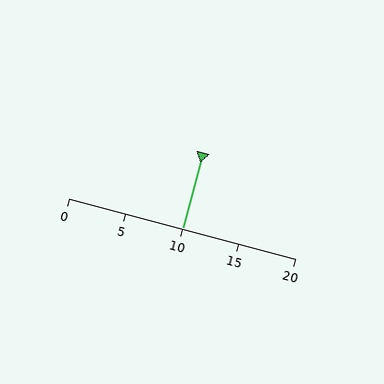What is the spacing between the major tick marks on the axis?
The major ticks are spaced 5 apart.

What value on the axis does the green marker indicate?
The marker indicates approximately 10.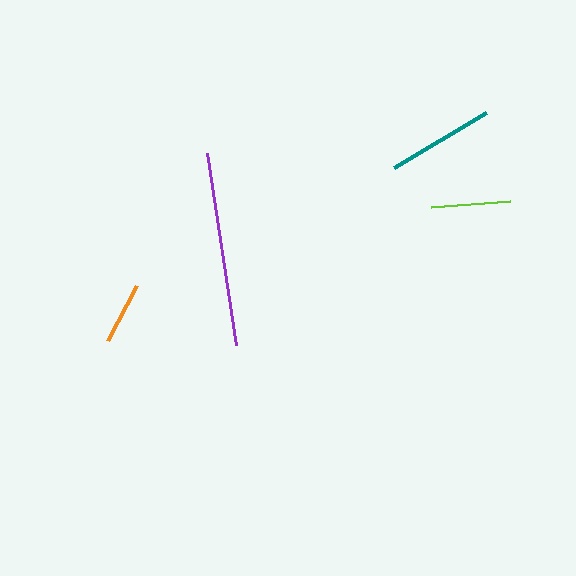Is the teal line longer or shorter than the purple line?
The purple line is longer than the teal line.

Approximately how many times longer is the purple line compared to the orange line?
The purple line is approximately 3.1 times the length of the orange line.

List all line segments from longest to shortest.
From longest to shortest: purple, teal, lime, orange.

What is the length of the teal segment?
The teal segment is approximately 107 pixels long.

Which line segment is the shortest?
The orange line is the shortest at approximately 62 pixels.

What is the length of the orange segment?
The orange segment is approximately 62 pixels long.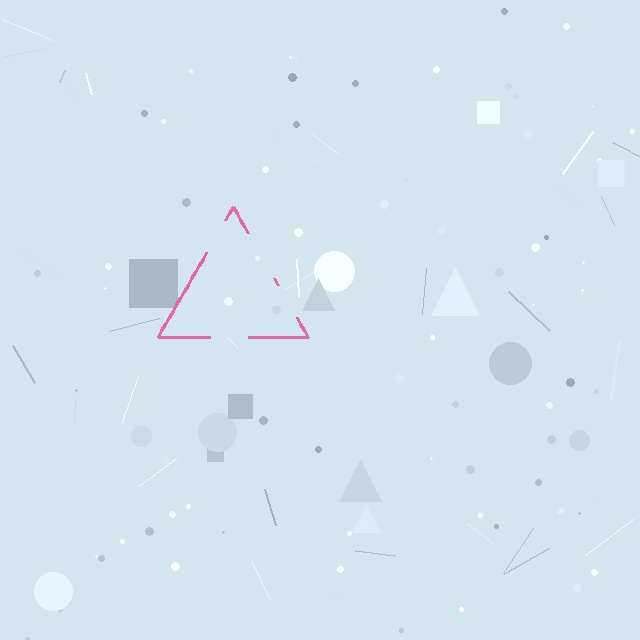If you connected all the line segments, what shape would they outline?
They would outline a triangle.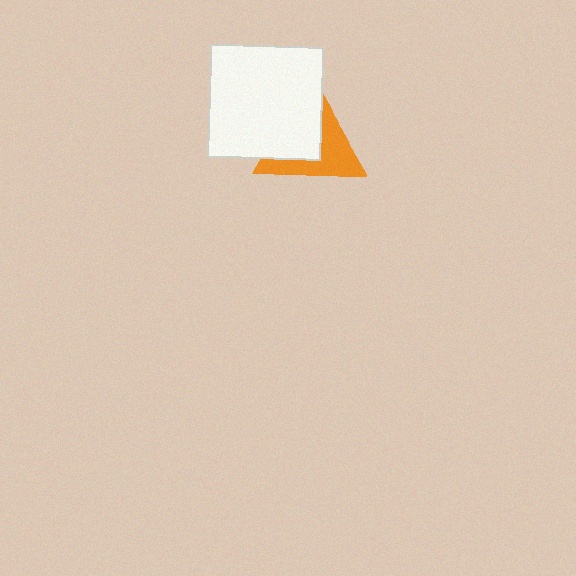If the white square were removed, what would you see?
You would see the complete orange triangle.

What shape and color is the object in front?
The object in front is a white square.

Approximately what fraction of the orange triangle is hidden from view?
Roughly 50% of the orange triangle is hidden behind the white square.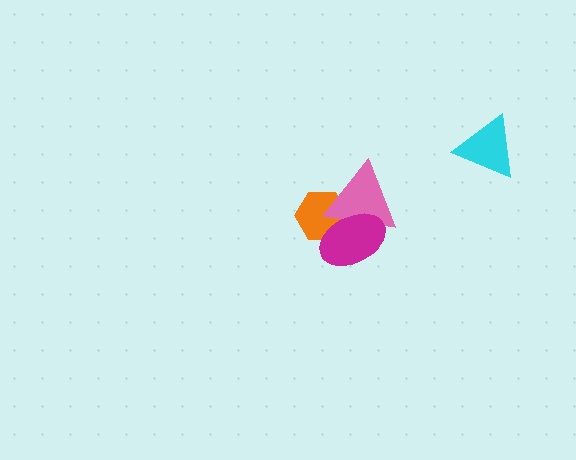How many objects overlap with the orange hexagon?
2 objects overlap with the orange hexagon.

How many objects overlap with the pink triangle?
2 objects overlap with the pink triangle.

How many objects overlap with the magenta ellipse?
2 objects overlap with the magenta ellipse.